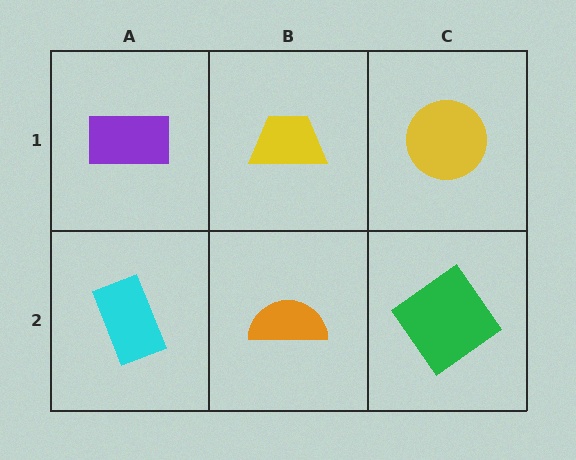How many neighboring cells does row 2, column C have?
2.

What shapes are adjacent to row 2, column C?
A yellow circle (row 1, column C), an orange semicircle (row 2, column B).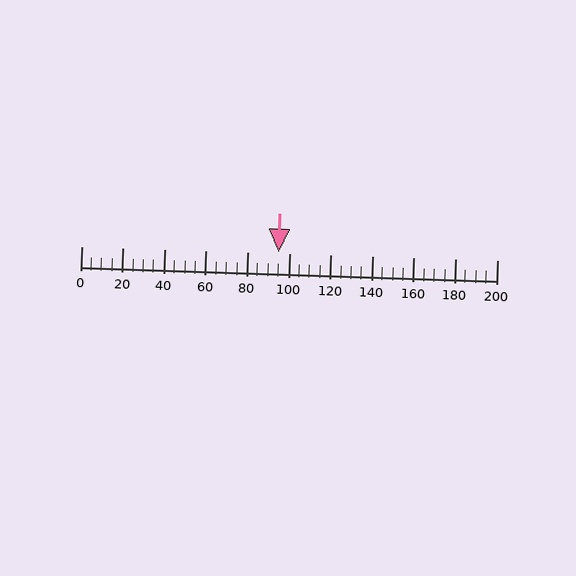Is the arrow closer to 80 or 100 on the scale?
The arrow is closer to 100.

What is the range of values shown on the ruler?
The ruler shows values from 0 to 200.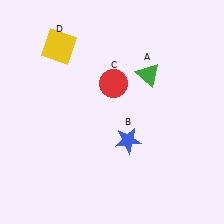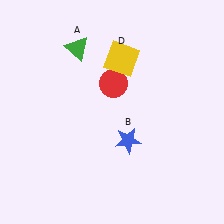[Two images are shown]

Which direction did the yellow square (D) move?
The yellow square (D) moved right.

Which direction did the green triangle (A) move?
The green triangle (A) moved left.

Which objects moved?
The objects that moved are: the green triangle (A), the yellow square (D).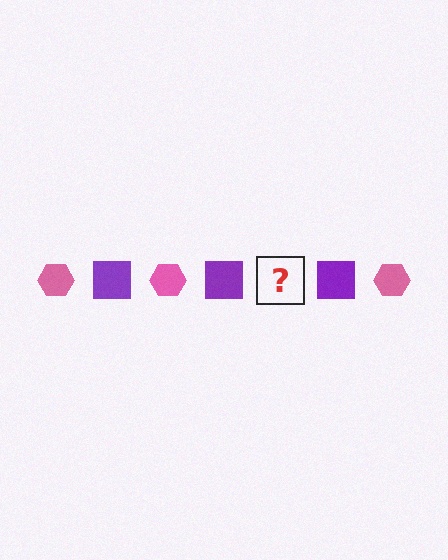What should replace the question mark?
The question mark should be replaced with a pink hexagon.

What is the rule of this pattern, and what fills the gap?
The rule is that the pattern alternates between pink hexagon and purple square. The gap should be filled with a pink hexagon.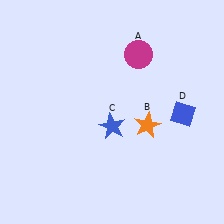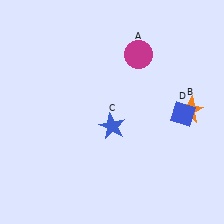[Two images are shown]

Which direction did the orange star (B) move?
The orange star (B) moved right.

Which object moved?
The orange star (B) moved right.